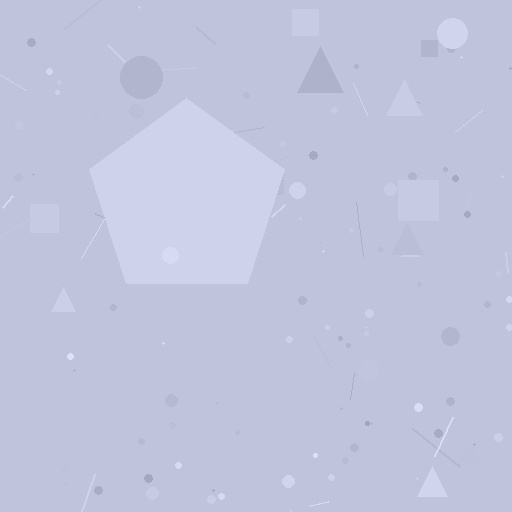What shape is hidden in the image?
A pentagon is hidden in the image.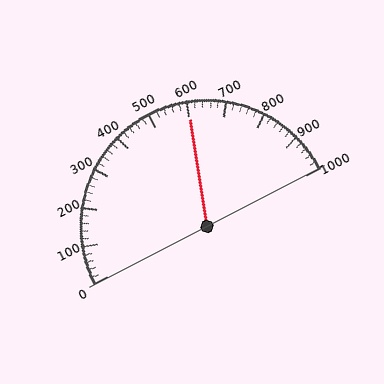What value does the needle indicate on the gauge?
The needle indicates approximately 600.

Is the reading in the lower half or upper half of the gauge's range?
The reading is in the upper half of the range (0 to 1000).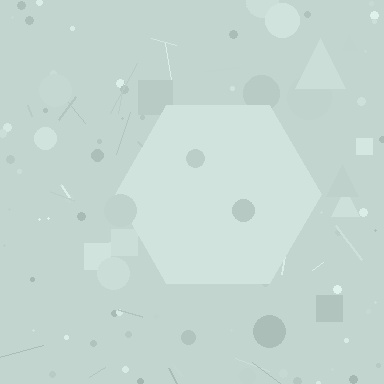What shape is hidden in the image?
A hexagon is hidden in the image.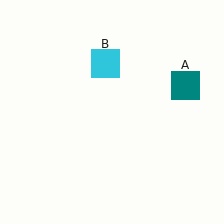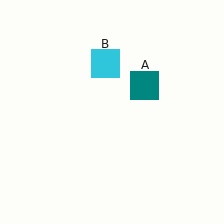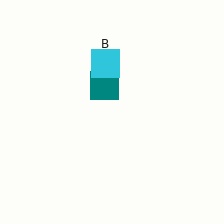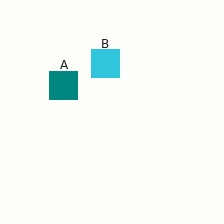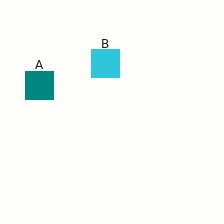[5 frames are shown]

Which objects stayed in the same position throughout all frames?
Cyan square (object B) remained stationary.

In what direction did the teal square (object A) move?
The teal square (object A) moved left.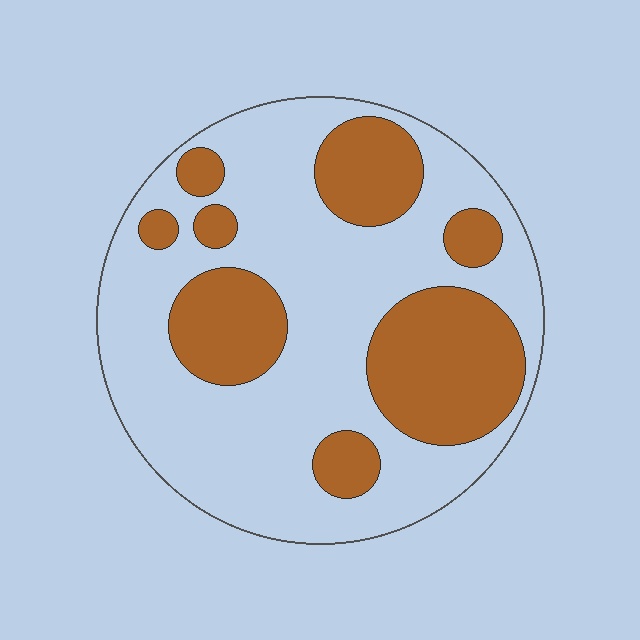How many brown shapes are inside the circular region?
8.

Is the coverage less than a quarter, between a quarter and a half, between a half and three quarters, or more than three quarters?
Between a quarter and a half.